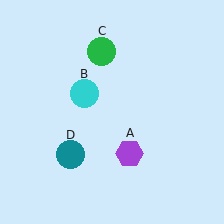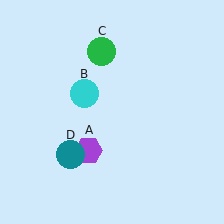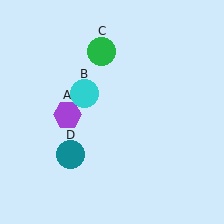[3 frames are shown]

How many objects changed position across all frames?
1 object changed position: purple hexagon (object A).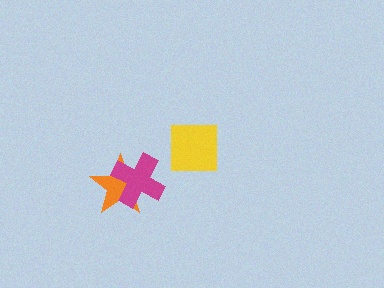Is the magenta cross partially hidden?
No, no other shape covers it.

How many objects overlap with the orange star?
1 object overlaps with the orange star.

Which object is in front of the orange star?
The magenta cross is in front of the orange star.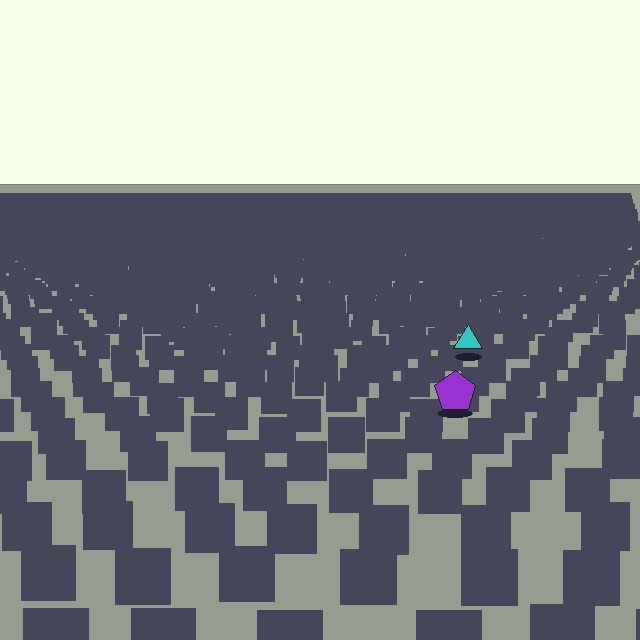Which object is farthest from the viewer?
The cyan triangle is farthest from the viewer. It appears smaller and the ground texture around it is denser.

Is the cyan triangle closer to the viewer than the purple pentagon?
No. The purple pentagon is closer — you can tell from the texture gradient: the ground texture is coarser near it.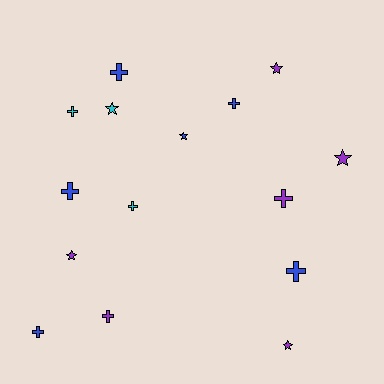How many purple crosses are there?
There are 2 purple crosses.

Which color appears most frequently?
Blue, with 6 objects.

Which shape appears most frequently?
Cross, with 9 objects.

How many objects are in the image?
There are 15 objects.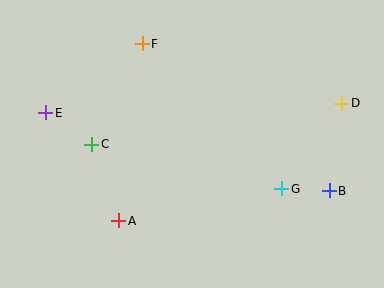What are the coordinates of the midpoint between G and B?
The midpoint between G and B is at (305, 190).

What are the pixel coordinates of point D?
Point D is at (342, 103).